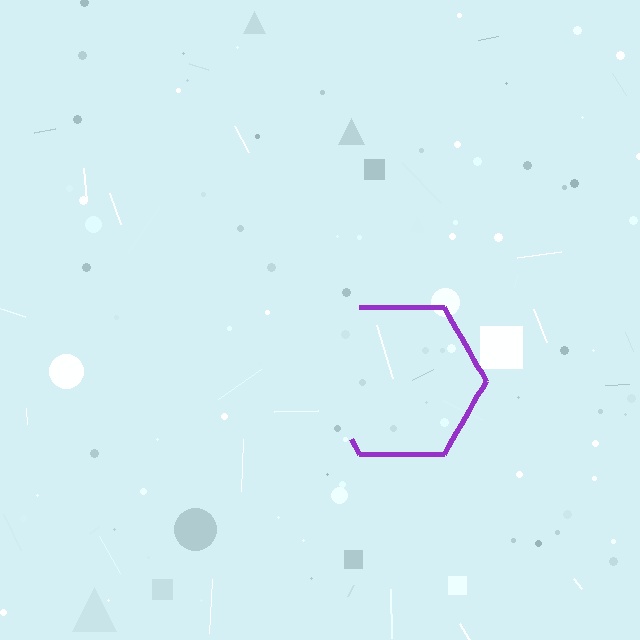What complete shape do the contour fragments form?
The contour fragments form a hexagon.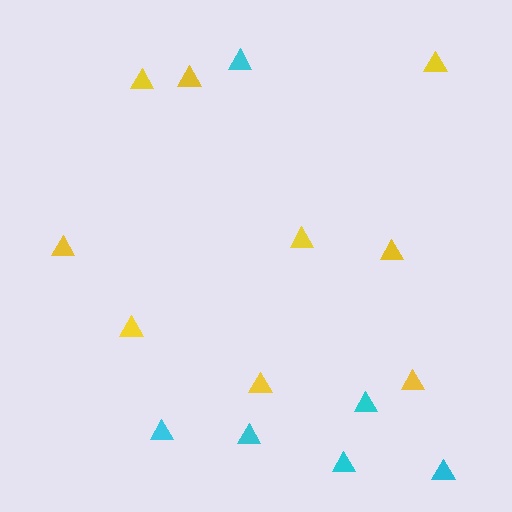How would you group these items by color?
There are 2 groups: one group of yellow triangles (9) and one group of cyan triangles (6).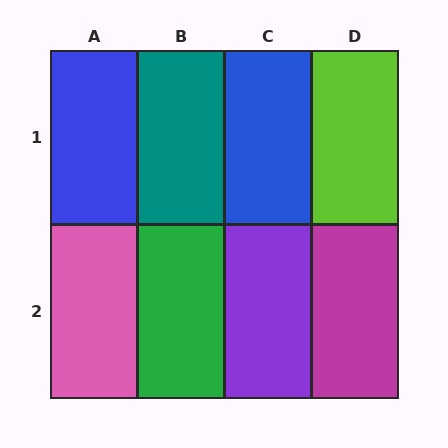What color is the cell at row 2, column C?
Purple.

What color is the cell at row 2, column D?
Magenta.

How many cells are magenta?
1 cell is magenta.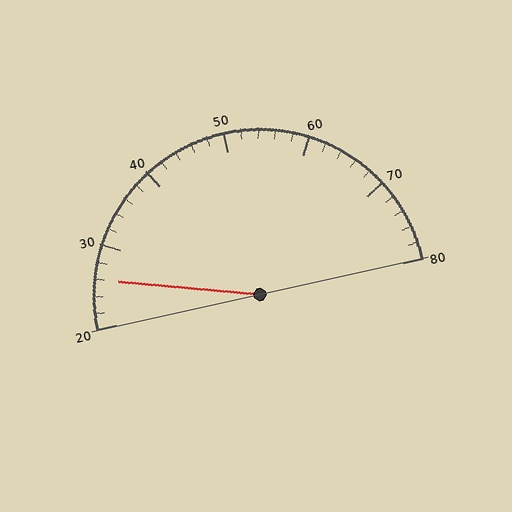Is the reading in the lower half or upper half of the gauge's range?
The reading is in the lower half of the range (20 to 80).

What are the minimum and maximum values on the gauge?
The gauge ranges from 20 to 80.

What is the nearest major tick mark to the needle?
The nearest major tick mark is 30.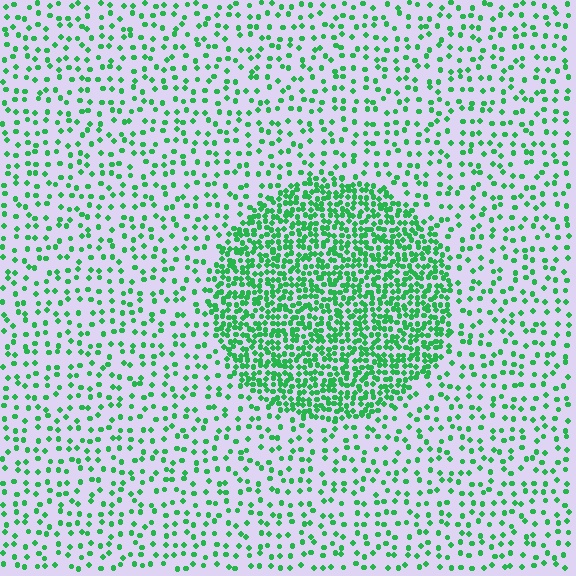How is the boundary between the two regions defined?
The boundary is defined by a change in element density (approximately 2.8x ratio). All elements are the same color, size, and shape.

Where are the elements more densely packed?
The elements are more densely packed inside the circle boundary.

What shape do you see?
I see a circle.